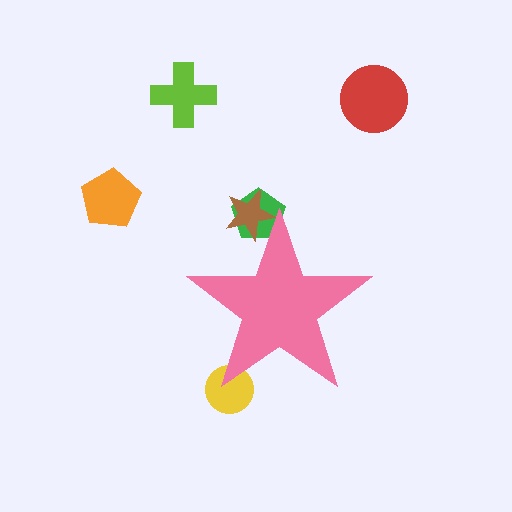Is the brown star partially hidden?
Yes, the brown star is partially hidden behind the pink star.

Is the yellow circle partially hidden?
Yes, the yellow circle is partially hidden behind the pink star.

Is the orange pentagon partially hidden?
No, the orange pentagon is fully visible.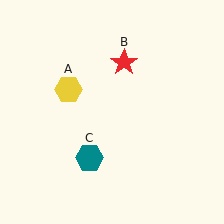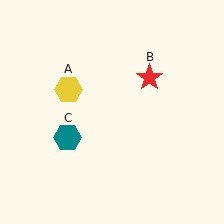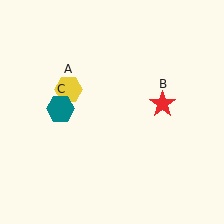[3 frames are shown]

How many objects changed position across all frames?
2 objects changed position: red star (object B), teal hexagon (object C).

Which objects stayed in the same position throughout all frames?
Yellow hexagon (object A) remained stationary.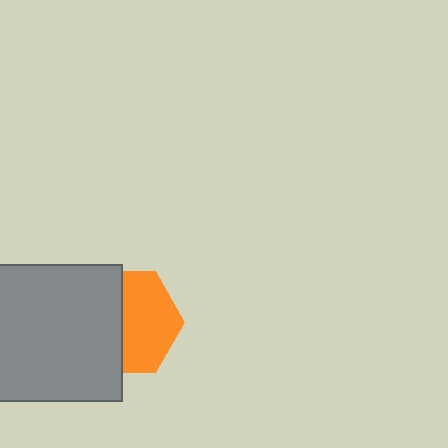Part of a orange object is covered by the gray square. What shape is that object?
It is a hexagon.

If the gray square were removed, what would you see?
You would see the complete orange hexagon.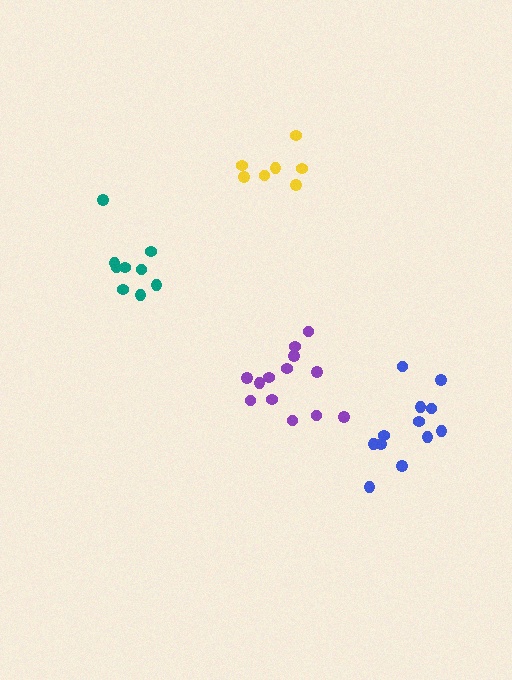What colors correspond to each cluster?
The clusters are colored: blue, teal, yellow, purple.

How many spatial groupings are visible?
There are 4 spatial groupings.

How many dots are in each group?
Group 1: 12 dots, Group 2: 9 dots, Group 3: 7 dots, Group 4: 13 dots (41 total).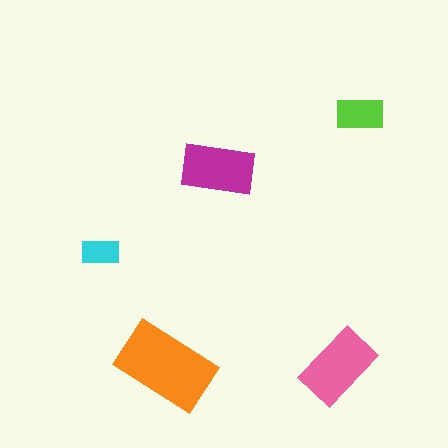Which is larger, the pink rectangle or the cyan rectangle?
The pink one.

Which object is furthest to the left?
The cyan rectangle is leftmost.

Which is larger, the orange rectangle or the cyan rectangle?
The orange one.